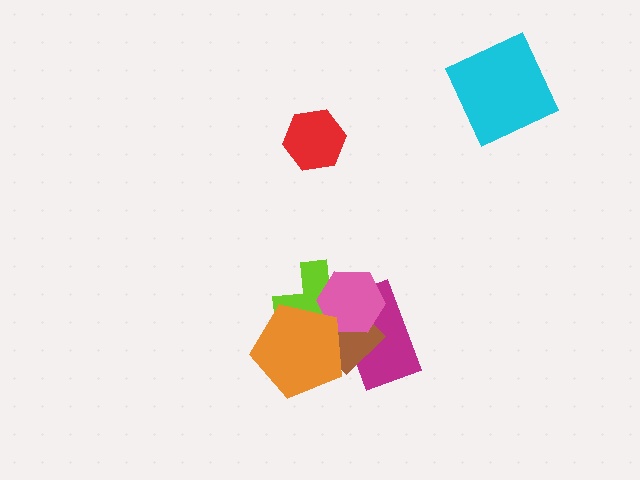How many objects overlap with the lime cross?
4 objects overlap with the lime cross.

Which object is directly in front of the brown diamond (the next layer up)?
The lime cross is directly in front of the brown diamond.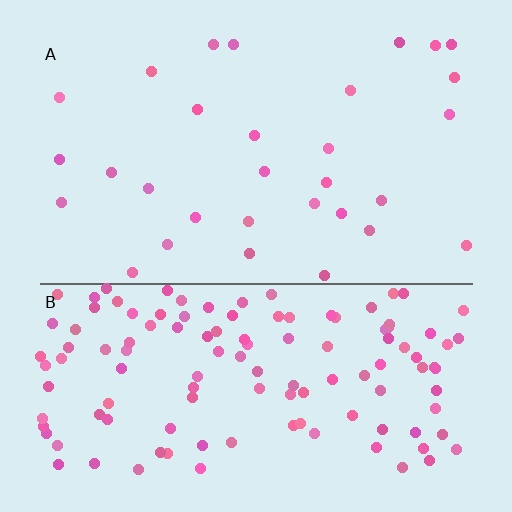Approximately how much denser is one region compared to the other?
Approximately 4.2× — region B over region A.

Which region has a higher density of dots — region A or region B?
B (the bottom).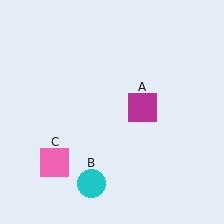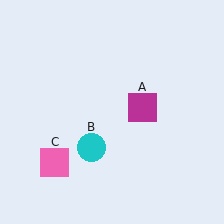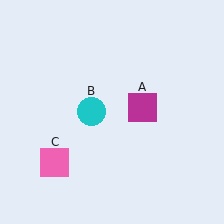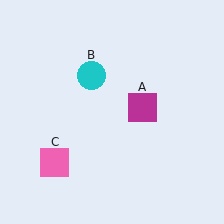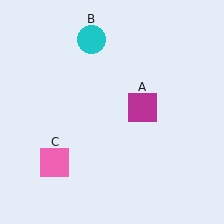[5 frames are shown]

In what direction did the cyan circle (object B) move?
The cyan circle (object B) moved up.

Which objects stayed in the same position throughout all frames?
Magenta square (object A) and pink square (object C) remained stationary.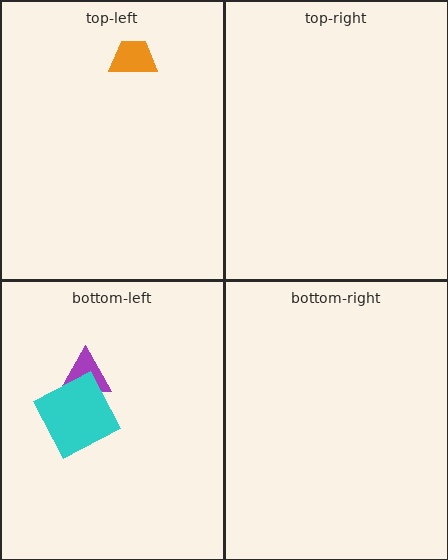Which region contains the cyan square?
The bottom-left region.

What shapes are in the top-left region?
The orange trapezoid.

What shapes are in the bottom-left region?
The purple triangle, the cyan square.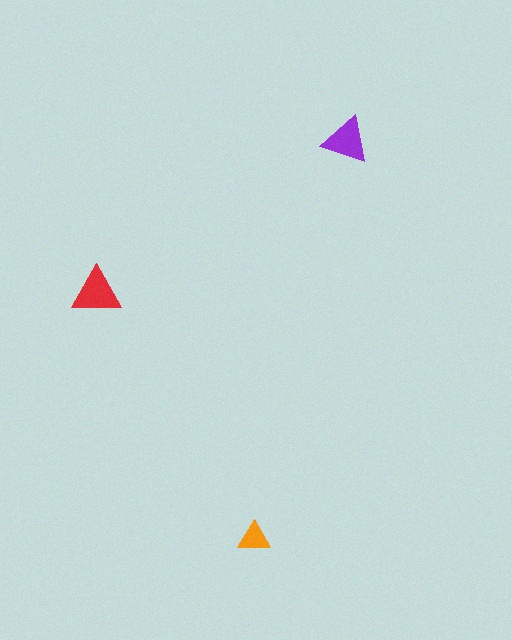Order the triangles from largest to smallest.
the red one, the purple one, the orange one.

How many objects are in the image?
There are 3 objects in the image.